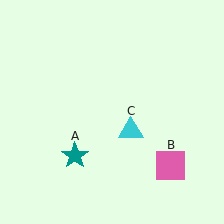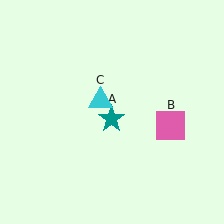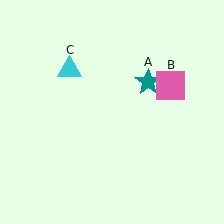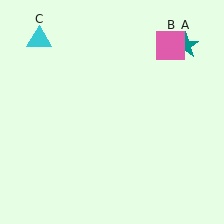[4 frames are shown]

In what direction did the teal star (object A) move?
The teal star (object A) moved up and to the right.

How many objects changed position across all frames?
3 objects changed position: teal star (object A), pink square (object B), cyan triangle (object C).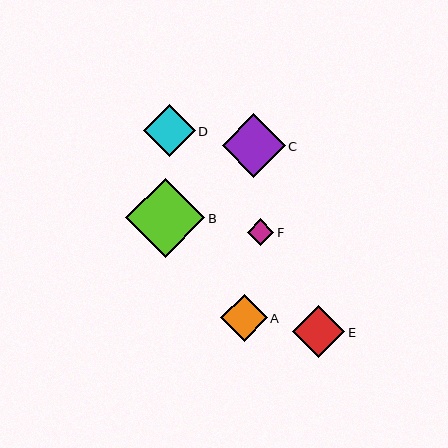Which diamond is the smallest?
Diamond F is the smallest with a size of approximately 27 pixels.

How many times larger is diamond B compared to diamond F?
Diamond B is approximately 2.9 times the size of diamond F.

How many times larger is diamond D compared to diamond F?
Diamond D is approximately 1.9 times the size of diamond F.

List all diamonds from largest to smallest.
From largest to smallest: B, C, E, D, A, F.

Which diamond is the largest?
Diamond B is the largest with a size of approximately 79 pixels.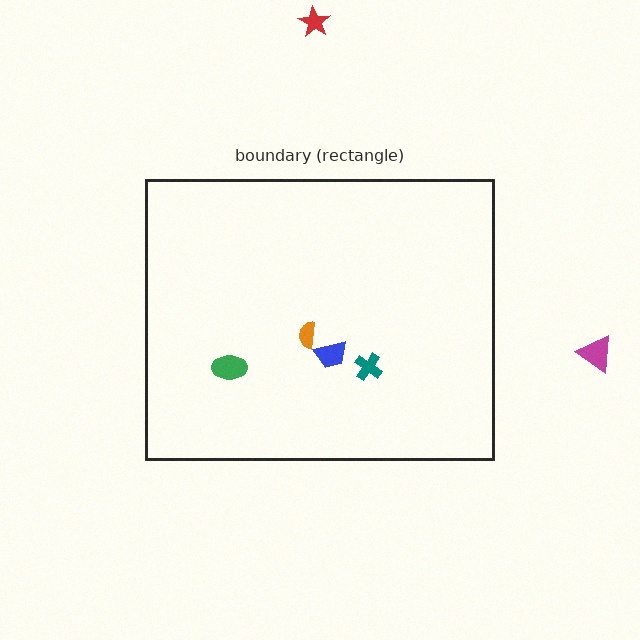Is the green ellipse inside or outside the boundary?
Inside.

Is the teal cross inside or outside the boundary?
Inside.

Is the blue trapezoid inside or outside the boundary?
Inside.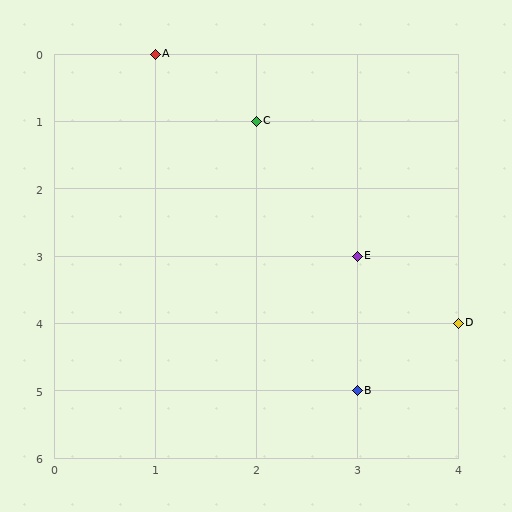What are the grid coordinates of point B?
Point B is at grid coordinates (3, 5).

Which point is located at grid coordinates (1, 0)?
Point A is at (1, 0).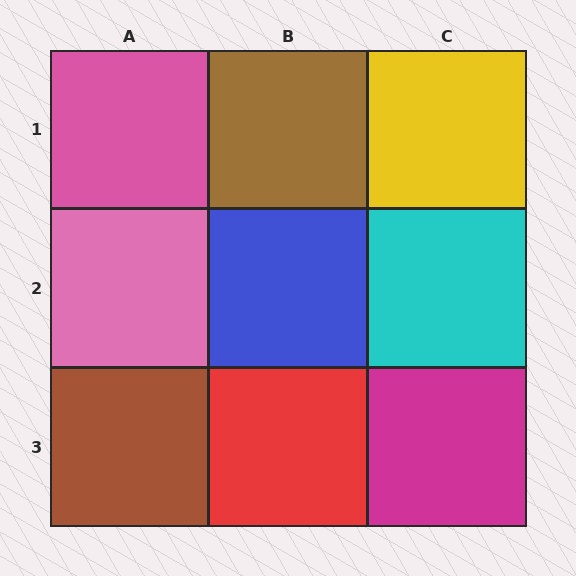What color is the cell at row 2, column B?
Blue.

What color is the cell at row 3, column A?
Brown.